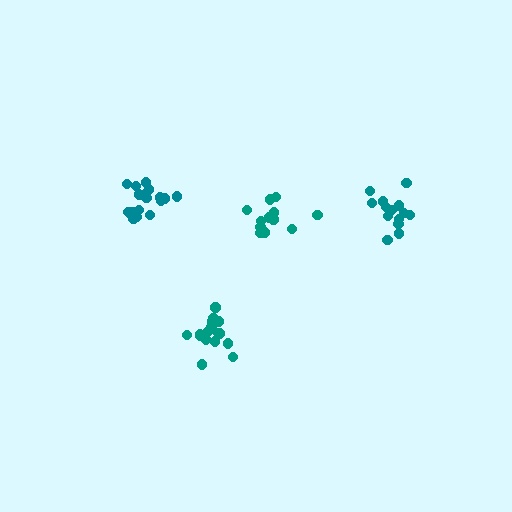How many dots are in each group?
Group 1: 14 dots, Group 2: 12 dots, Group 3: 17 dots, Group 4: 18 dots (61 total).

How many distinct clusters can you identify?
There are 4 distinct clusters.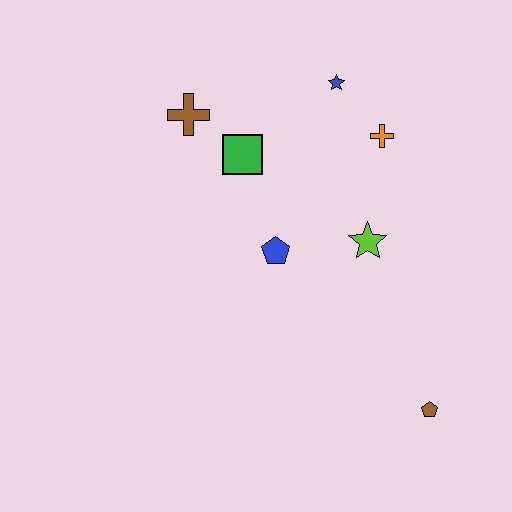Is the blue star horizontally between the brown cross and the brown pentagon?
Yes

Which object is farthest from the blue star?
The brown pentagon is farthest from the blue star.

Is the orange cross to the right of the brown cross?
Yes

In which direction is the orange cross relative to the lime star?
The orange cross is above the lime star.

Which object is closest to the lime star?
The blue pentagon is closest to the lime star.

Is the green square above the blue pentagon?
Yes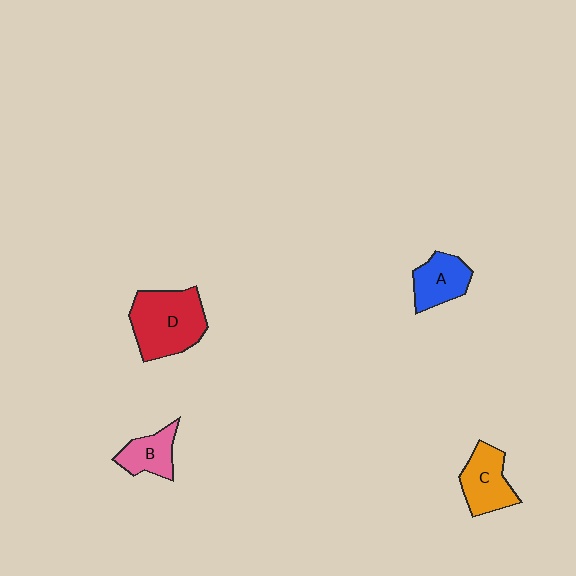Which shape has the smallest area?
Shape B (pink).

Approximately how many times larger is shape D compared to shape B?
Approximately 2.0 times.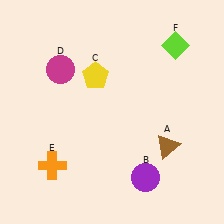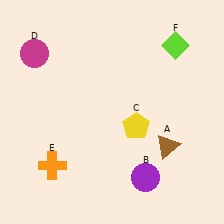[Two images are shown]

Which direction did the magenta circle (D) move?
The magenta circle (D) moved left.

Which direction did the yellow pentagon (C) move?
The yellow pentagon (C) moved down.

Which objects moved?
The objects that moved are: the yellow pentagon (C), the magenta circle (D).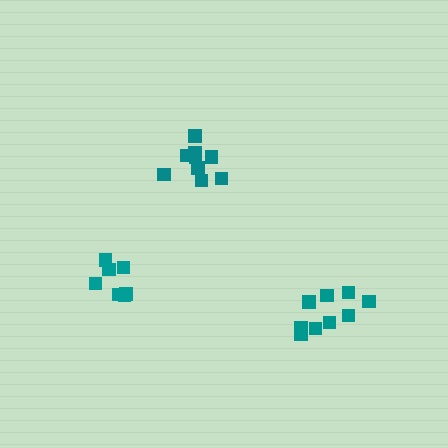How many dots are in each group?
Group 1: 9 dots, Group 2: 9 dots, Group 3: 7 dots (25 total).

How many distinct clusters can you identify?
There are 3 distinct clusters.